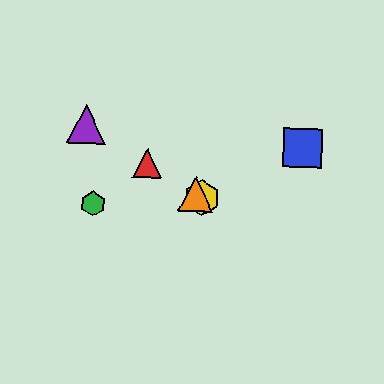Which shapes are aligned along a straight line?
The red triangle, the yellow hexagon, the purple triangle, the orange triangle are aligned along a straight line.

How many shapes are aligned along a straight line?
4 shapes (the red triangle, the yellow hexagon, the purple triangle, the orange triangle) are aligned along a straight line.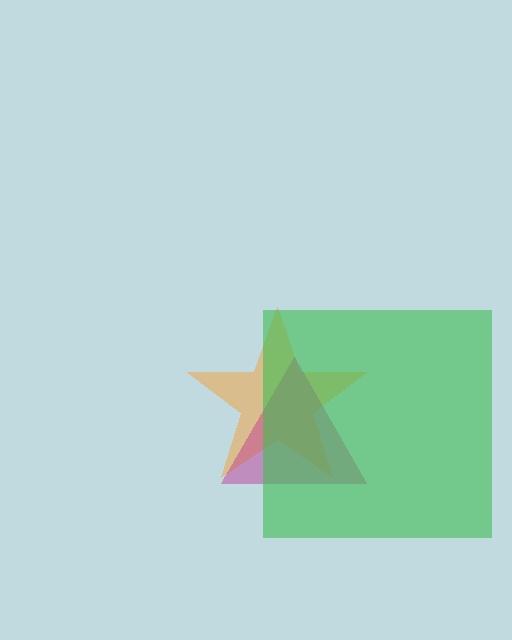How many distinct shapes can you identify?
There are 3 distinct shapes: an orange star, a magenta triangle, a green square.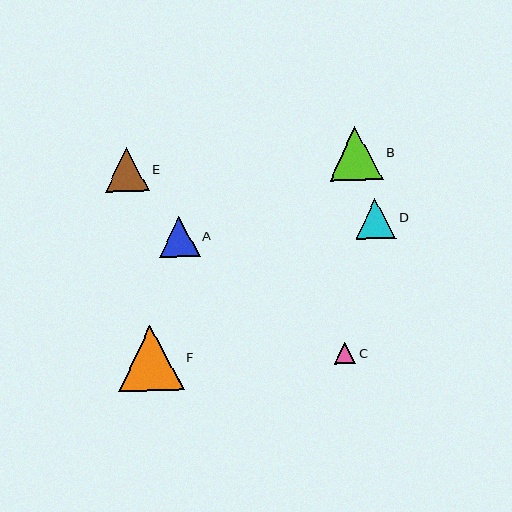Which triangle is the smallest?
Triangle C is the smallest with a size of approximately 21 pixels.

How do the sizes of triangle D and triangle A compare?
Triangle D and triangle A are approximately the same size.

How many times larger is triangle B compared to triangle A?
Triangle B is approximately 1.3 times the size of triangle A.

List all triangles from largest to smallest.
From largest to smallest: F, B, E, D, A, C.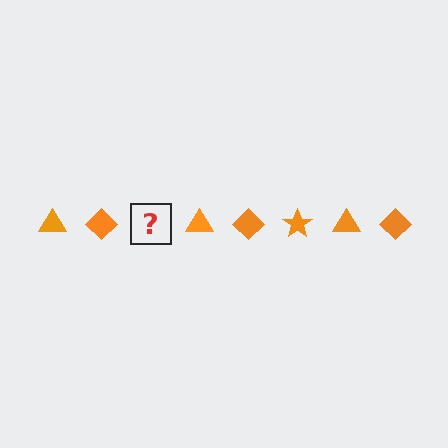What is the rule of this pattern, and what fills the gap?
The rule is that the pattern cycles through triangle, diamond, star shapes in orange. The gap should be filled with an orange star.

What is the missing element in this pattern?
The missing element is an orange star.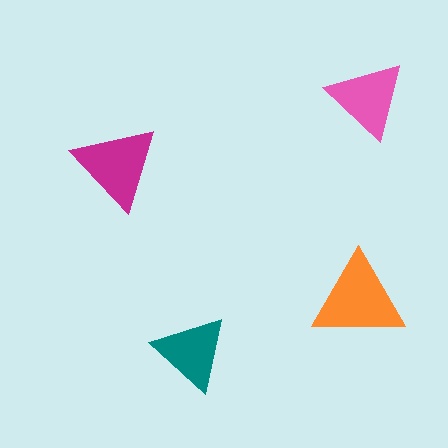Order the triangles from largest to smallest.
the orange one, the magenta one, the pink one, the teal one.